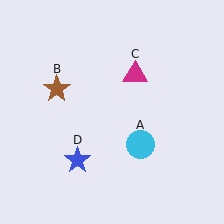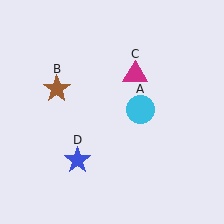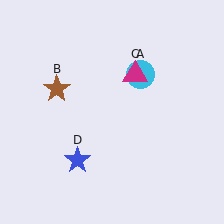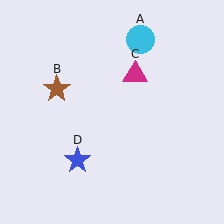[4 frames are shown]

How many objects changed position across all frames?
1 object changed position: cyan circle (object A).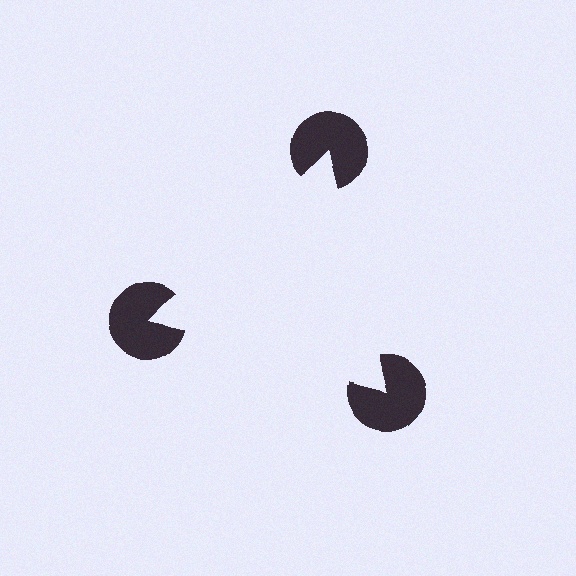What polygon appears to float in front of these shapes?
An illusory triangle — its edges are inferred from the aligned wedge cuts in the pac-man discs, not physically drawn.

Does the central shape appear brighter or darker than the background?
It typically appears slightly brighter than the background, even though no actual brightness change is drawn.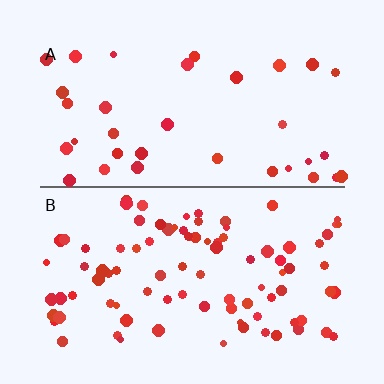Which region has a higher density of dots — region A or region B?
B (the bottom).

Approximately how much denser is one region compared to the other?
Approximately 2.7× — region B over region A.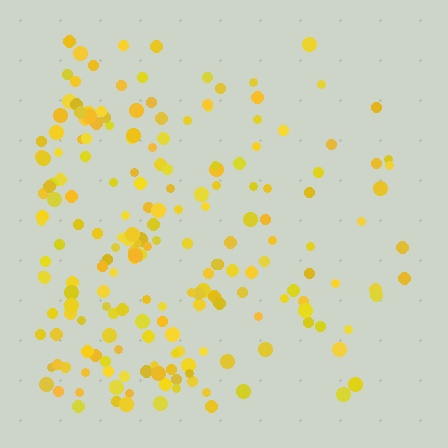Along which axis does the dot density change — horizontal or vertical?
Horizontal.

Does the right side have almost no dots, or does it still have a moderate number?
Still a moderate number, just noticeably fewer than the left.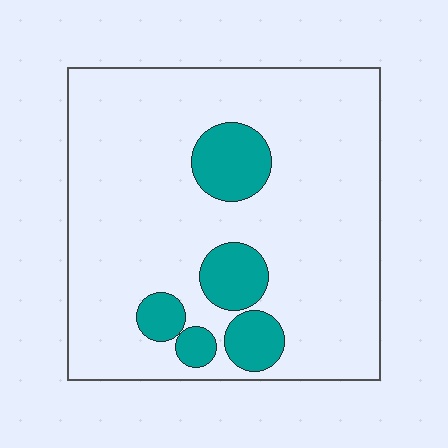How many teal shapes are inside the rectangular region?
5.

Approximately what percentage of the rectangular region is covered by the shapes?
Approximately 15%.